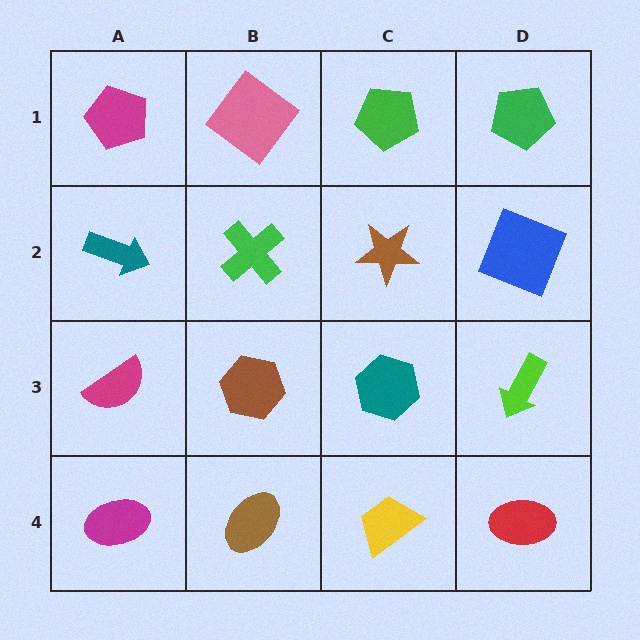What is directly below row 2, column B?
A brown hexagon.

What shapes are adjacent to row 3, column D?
A blue square (row 2, column D), a red ellipse (row 4, column D), a teal hexagon (row 3, column C).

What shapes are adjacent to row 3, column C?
A brown star (row 2, column C), a yellow trapezoid (row 4, column C), a brown hexagon (row 3, column B), a lime arrow (row 3, column D).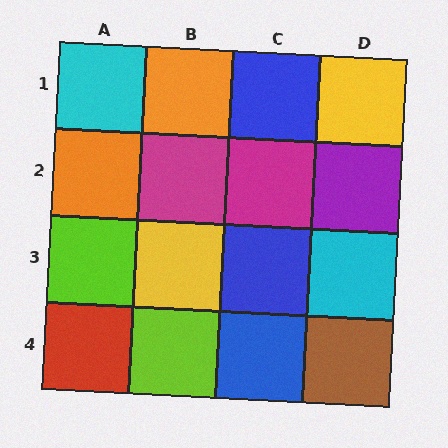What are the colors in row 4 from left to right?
Red, lime, blue, brown.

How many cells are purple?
1 cell is purple.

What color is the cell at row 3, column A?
Lime.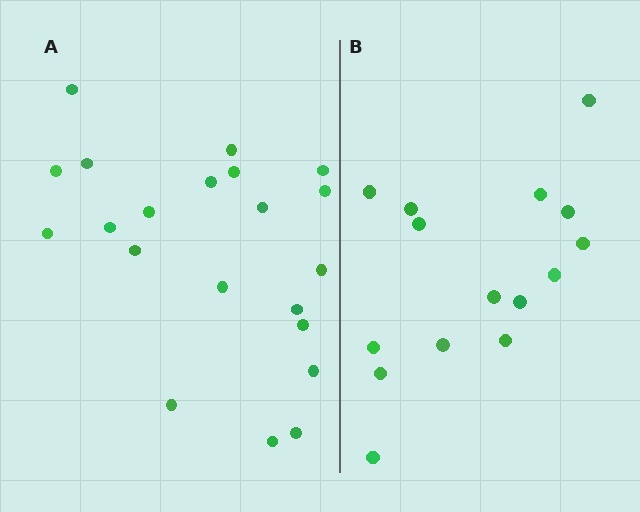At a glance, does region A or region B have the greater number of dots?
Region A (the left region) has more dots.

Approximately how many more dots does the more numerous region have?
Region A has about 6 more dots than region B.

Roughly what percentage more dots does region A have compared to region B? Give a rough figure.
About 40% more.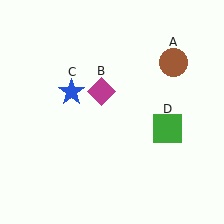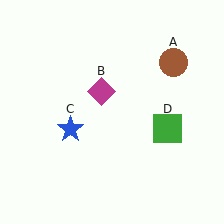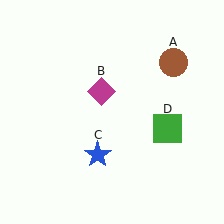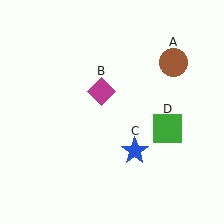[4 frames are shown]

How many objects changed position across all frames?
1 object changed position: blue star (object C).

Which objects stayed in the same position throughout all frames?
Brown circle (object A) and magenta diamond (object B) and green square (object D) remained stationary.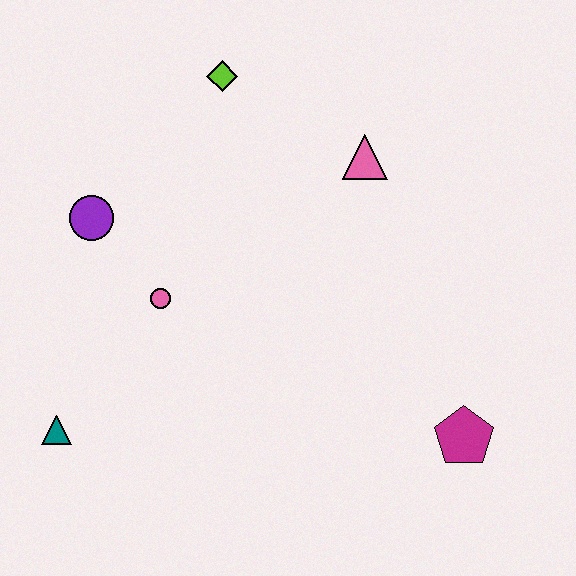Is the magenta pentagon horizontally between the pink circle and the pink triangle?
No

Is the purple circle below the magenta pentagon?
No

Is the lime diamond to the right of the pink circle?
Yes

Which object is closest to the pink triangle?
The lime diamond is closest to the pink triangle.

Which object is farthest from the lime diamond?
The magenta pentagon is farthest from the lime diamond.